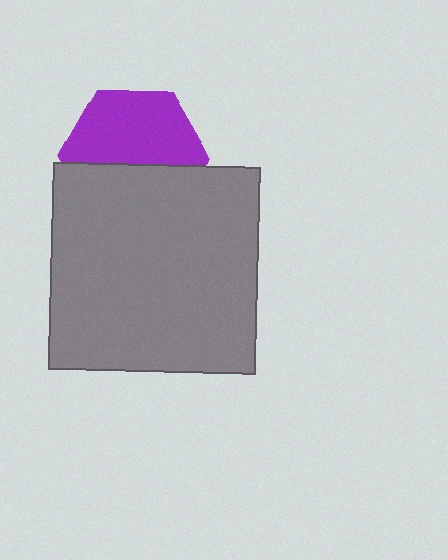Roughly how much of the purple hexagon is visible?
About half of it is visible (roughly 56%).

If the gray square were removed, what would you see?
You would see the complete purple hexagon.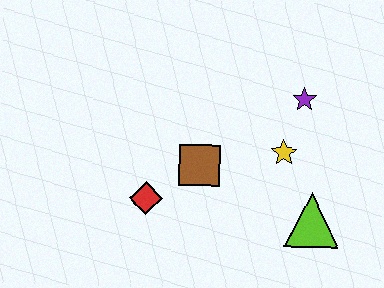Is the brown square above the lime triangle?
Yes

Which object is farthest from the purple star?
The red diamond is farthest from the purple star.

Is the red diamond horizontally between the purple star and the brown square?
No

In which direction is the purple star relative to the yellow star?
The purple star is above the yellow star.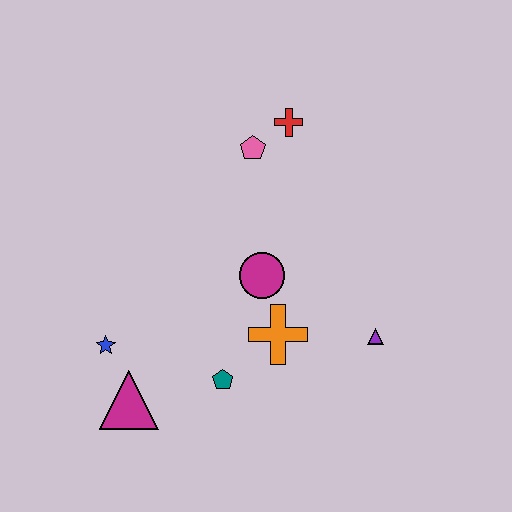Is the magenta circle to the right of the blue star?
Yes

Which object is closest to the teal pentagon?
The orange cross is closest to the teal pentagon.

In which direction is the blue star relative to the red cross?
The blue star is below the red cross.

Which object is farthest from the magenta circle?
The magenta triangle is farthest from the magenta circle.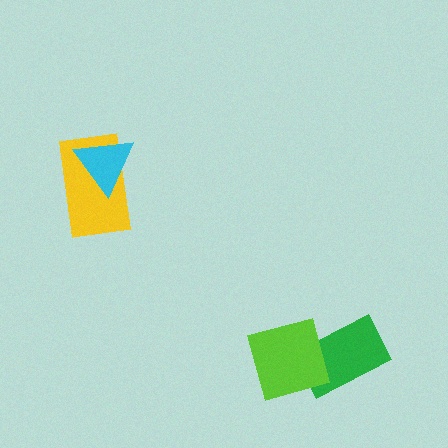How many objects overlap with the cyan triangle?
1 object overlaps with the cyan triangle.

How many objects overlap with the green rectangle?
1 object overlaps with the green rectangle.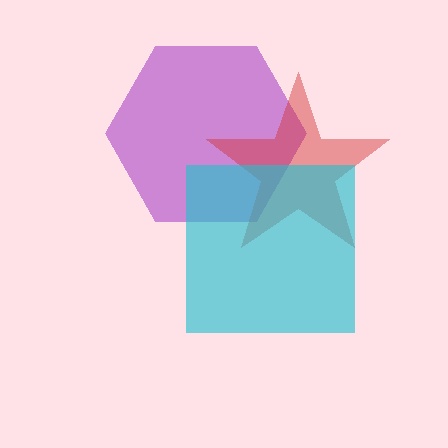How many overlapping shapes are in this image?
There are 3 overlapping shapes in the image.